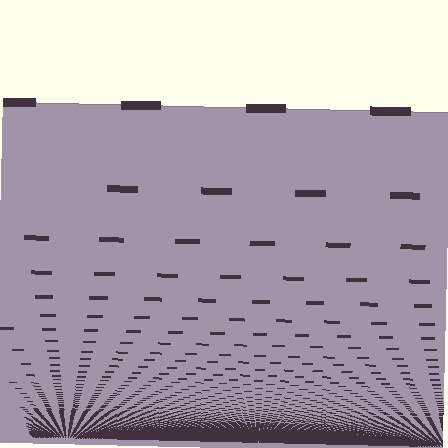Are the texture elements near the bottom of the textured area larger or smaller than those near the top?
Smaller. The gradient is inverted — elements near the bottom are smaller and denser.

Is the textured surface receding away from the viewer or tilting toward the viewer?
The surface appears to tilt toward the viewer. Texture elements get larger and sparser toward the top.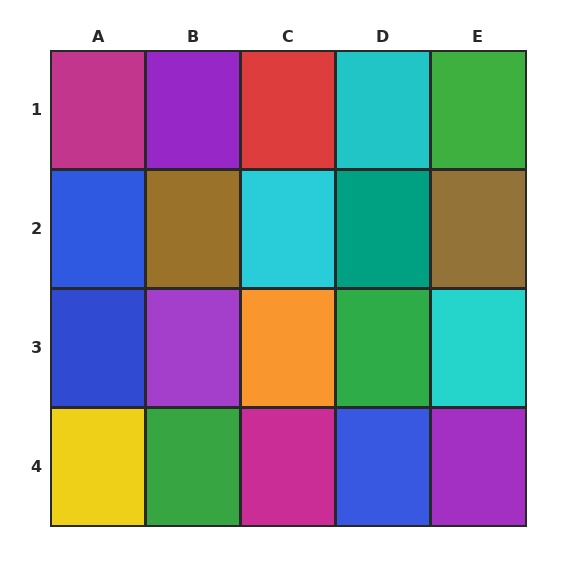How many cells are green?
3 cells are green.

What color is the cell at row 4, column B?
Green.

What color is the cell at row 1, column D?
Cyan.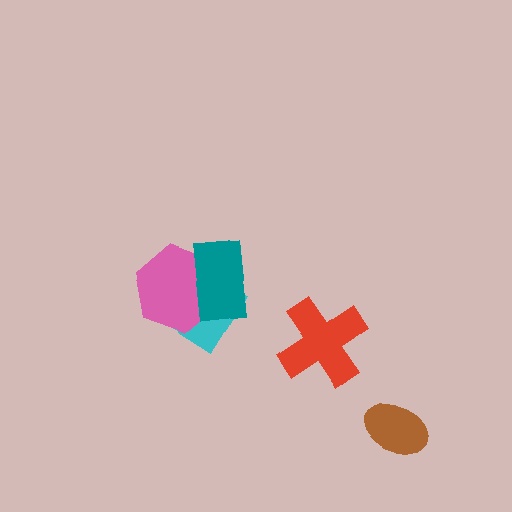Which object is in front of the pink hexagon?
The teal rectangle is in front of the pink hexagon.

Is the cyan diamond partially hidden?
Yes, it is partially covered by another shape.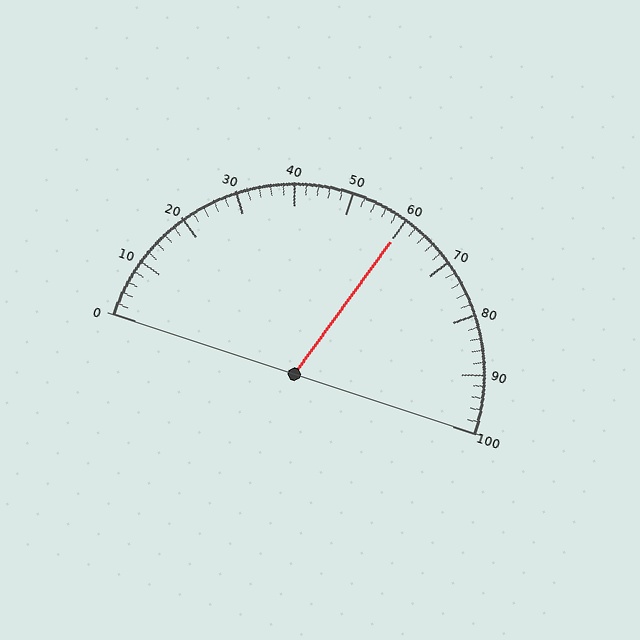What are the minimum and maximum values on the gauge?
The gauge ranges from 0 to 100.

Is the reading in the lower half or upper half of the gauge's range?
The reading is in the upper half of the range (0 to 100).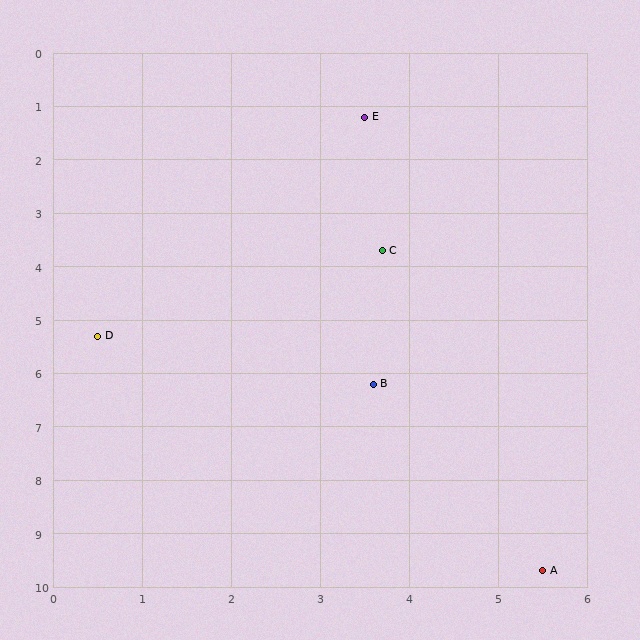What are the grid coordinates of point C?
Point C is at approximately (3.7, 3.7).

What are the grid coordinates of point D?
Point D is at approximately (0.5, 5.3).